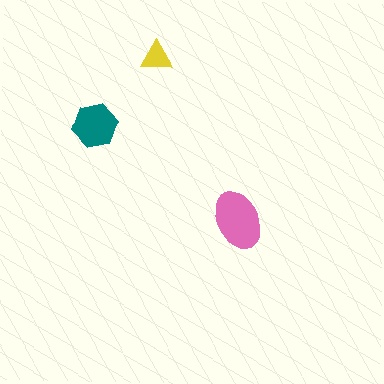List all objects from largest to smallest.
The pink ellipse, the teal hexagon, the yellow triangle.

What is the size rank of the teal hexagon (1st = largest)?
2nd.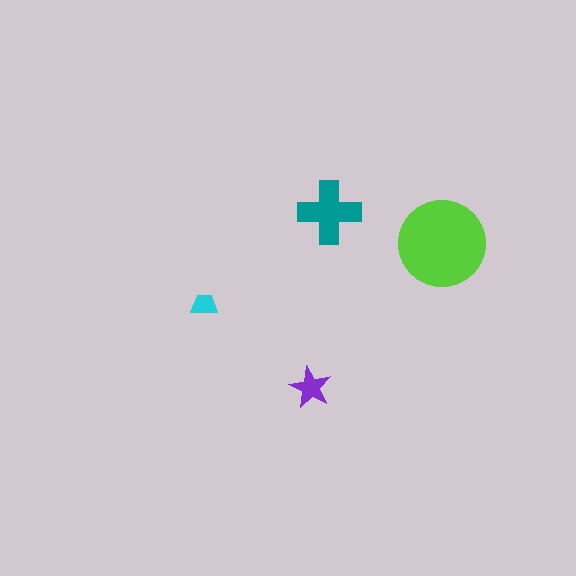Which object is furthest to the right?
The lime circle is rightmost.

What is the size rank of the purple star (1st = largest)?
3rd.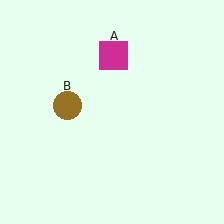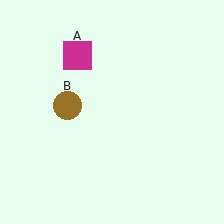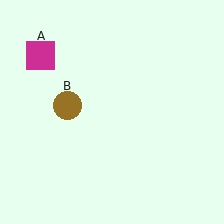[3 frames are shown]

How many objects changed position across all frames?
1 object changed position: magenta square (object A).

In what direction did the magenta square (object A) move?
The magenta square (object A) moved left.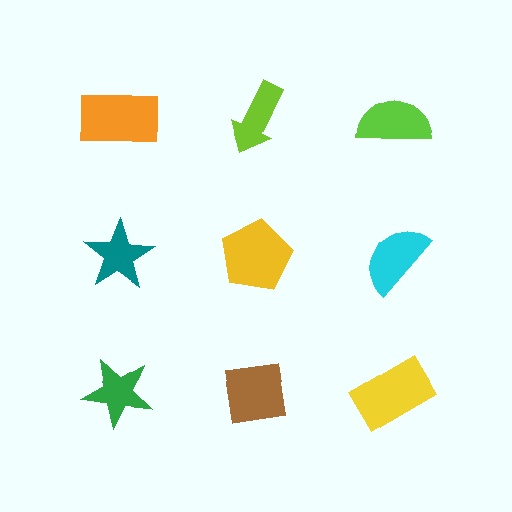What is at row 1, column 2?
A lime arrow.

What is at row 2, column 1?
A teal star.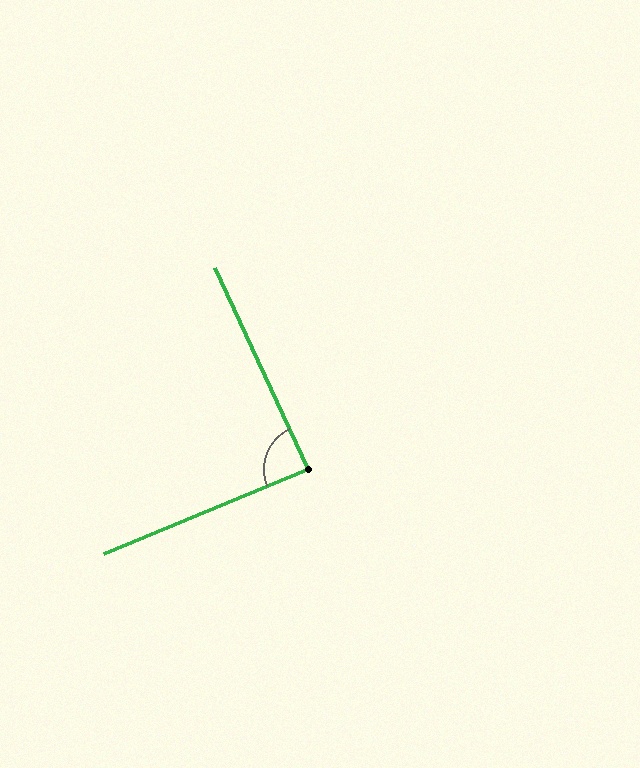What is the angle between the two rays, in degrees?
Approximately 87 degrees.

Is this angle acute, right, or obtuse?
It is approximately a right angle.